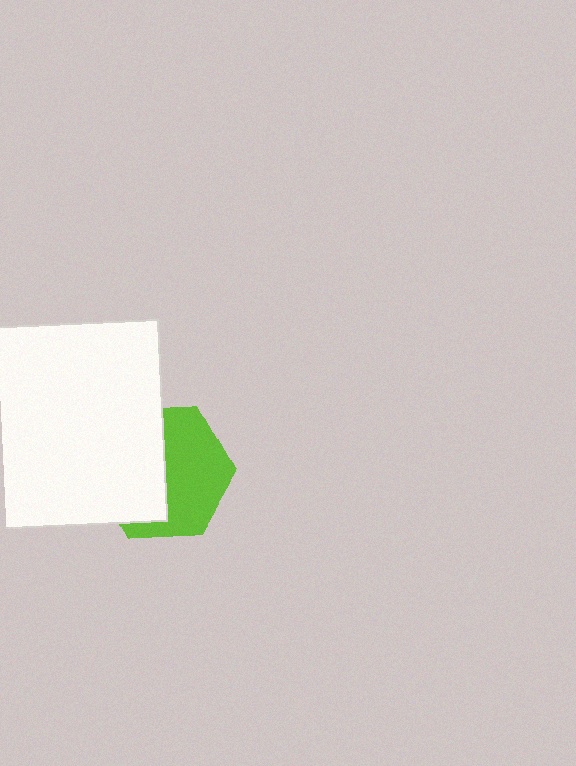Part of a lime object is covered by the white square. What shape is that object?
It is a hexagon.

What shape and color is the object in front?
The object in front is a white square.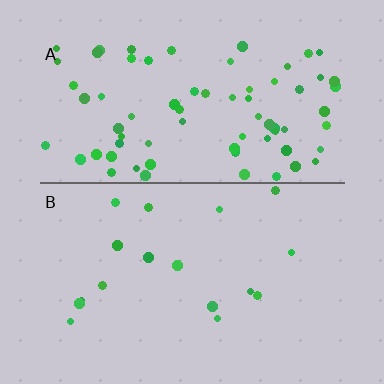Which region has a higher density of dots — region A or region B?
A (the top).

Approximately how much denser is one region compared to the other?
Approximately 4.2× — region A over region B.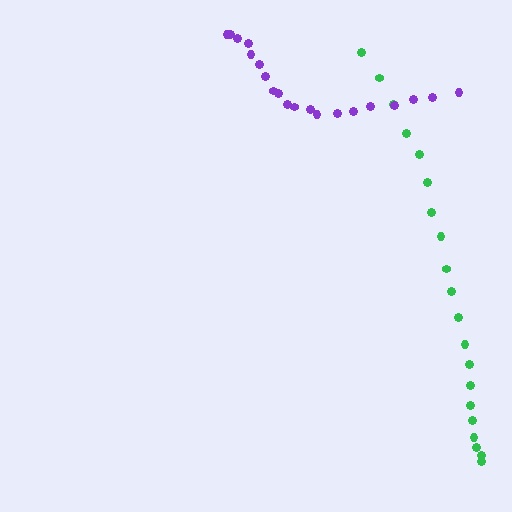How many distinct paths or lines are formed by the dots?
There are 2 distinct paths.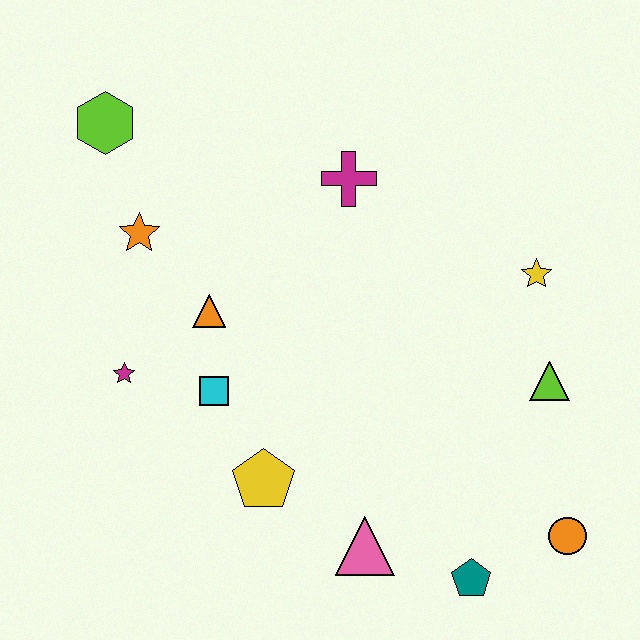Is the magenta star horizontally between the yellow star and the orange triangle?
No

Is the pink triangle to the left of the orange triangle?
No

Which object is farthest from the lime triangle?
The lime hexagon is farthest from the lime triangle.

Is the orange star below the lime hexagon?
Yes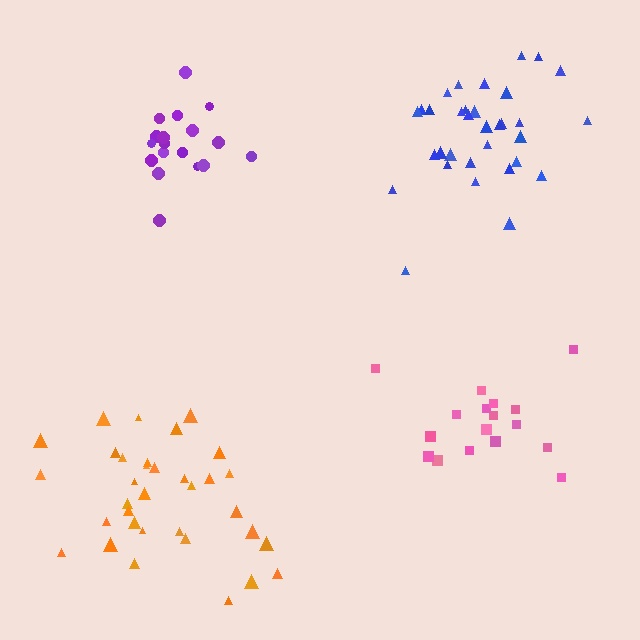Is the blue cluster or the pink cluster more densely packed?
Blue.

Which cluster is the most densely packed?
Purple.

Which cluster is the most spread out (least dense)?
Pink.